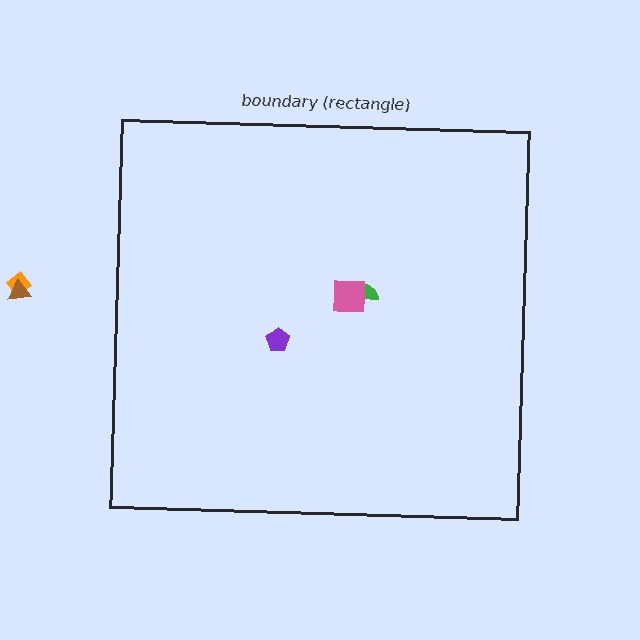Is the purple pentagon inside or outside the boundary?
Inside.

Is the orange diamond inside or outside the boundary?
Outside.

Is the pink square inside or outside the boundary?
Inside.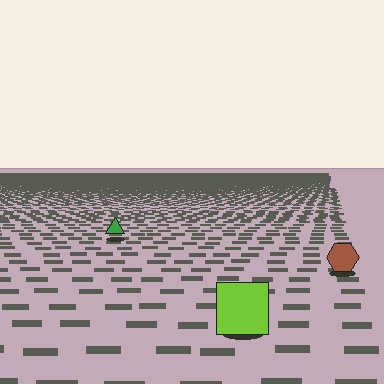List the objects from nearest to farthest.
From nearest to farthest: the lime square, the brown hexagon, the green triangle.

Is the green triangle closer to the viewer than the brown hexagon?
No. The brown hexagon is closer — you can tell from the texture gradient: the ground texture is coarser near it.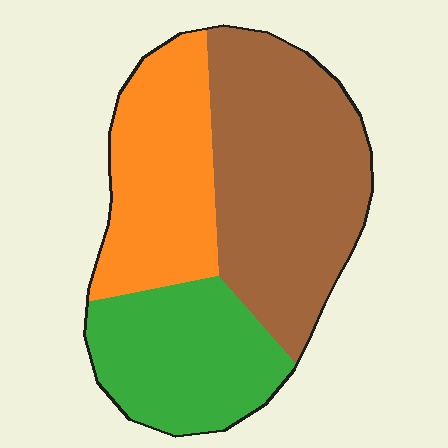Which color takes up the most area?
Brown, at roughly 45%.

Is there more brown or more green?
Brown.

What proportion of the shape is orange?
Orange takes up about one quarter (1/4) of the shape.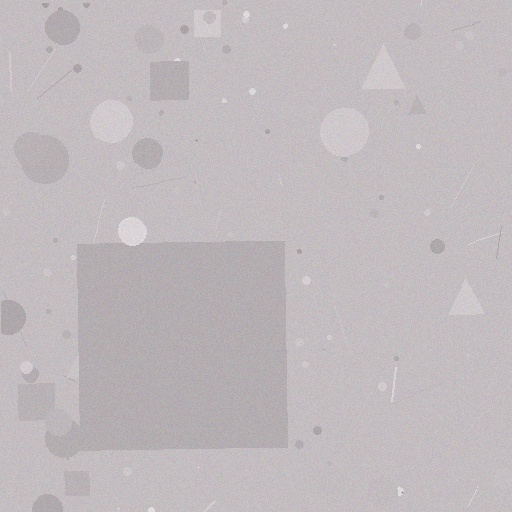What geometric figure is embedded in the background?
A square is embedded in the background.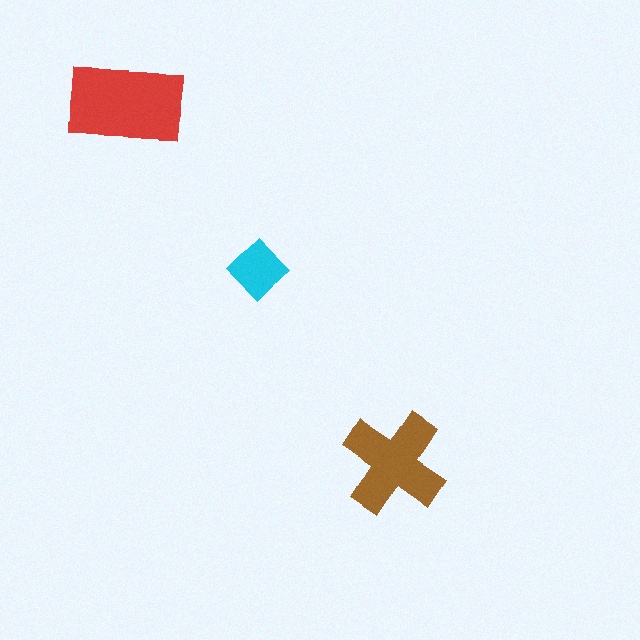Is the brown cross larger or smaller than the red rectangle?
Smaller.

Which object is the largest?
The red rectangle.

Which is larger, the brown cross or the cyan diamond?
The brown cross.